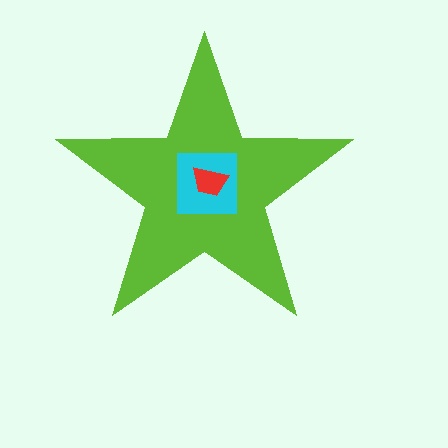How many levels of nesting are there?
3.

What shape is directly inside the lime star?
The cyan square.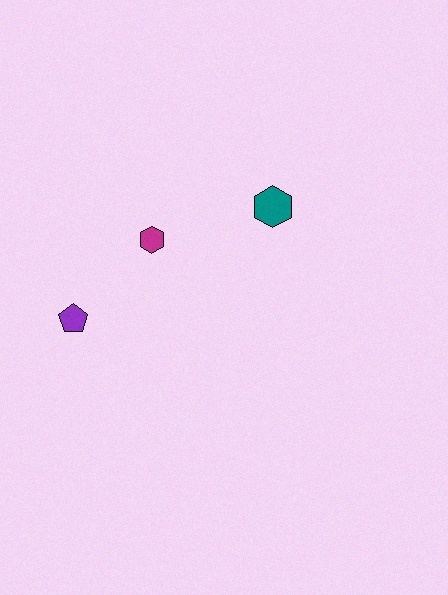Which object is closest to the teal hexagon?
The magenta hexagon is closest to the teal hexagon.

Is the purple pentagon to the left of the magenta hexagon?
Yes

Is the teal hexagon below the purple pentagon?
No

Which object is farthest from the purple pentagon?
The teal hexagon is farthest from the purple pentagon.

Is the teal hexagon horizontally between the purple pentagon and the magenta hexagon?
No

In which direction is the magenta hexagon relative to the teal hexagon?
The magenta hexagon is to the left of the teal hexagon.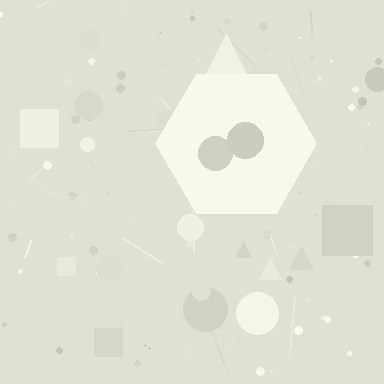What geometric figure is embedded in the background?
A hexagon is embedded in the background.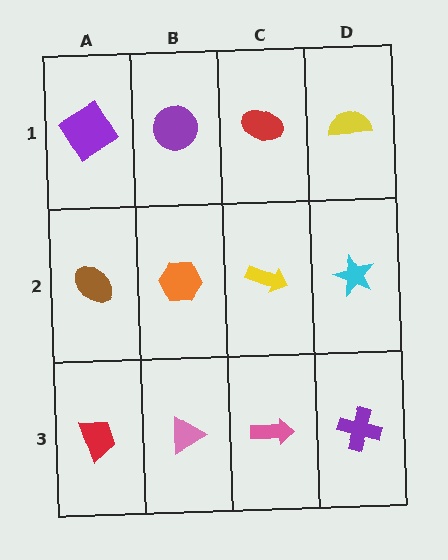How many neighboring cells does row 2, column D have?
3.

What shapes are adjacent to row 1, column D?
A cyan star (row 2, column D), a red ellipse (row 1, column C).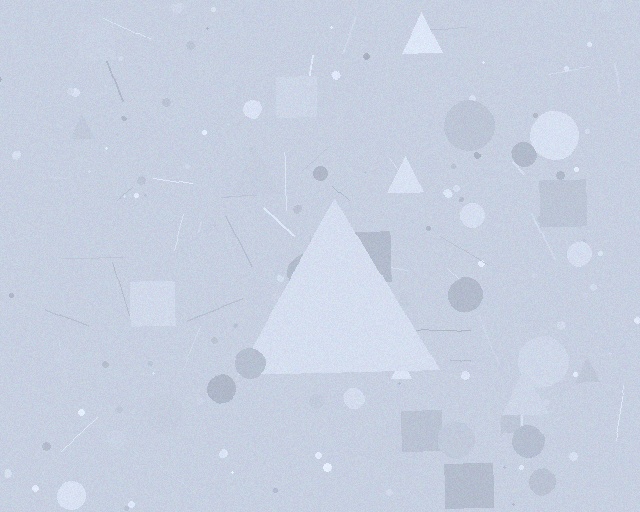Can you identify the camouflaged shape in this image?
The camouflaged shape is a triangle.